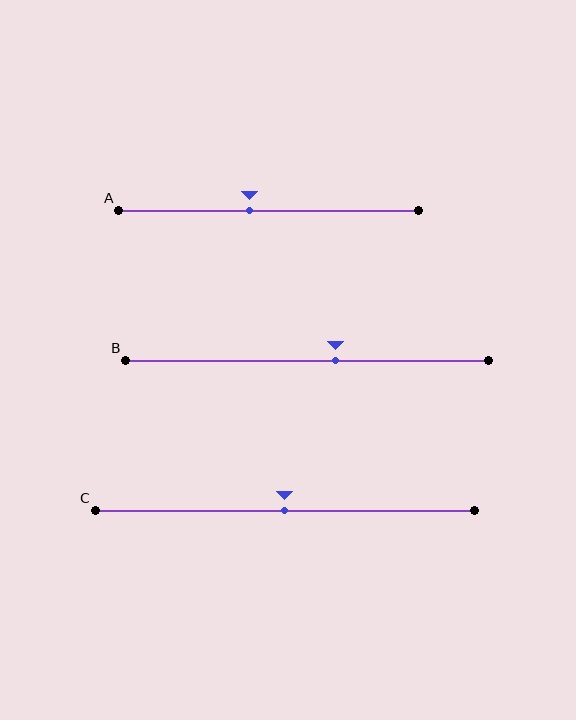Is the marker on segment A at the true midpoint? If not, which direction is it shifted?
No, the marker on segment A is shifted to the left by about 7% of the segment length.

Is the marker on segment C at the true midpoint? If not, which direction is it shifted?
Yes, the marker on segment C is at the true midpoint.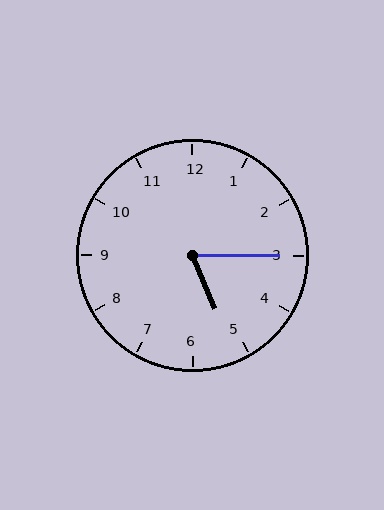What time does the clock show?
5:15.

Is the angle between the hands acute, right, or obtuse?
It is acute.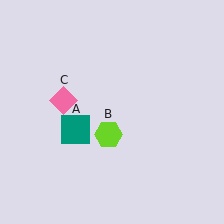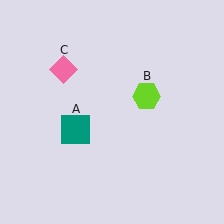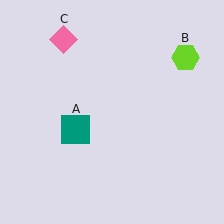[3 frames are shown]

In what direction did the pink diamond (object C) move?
The pink diamond (object C) moved up.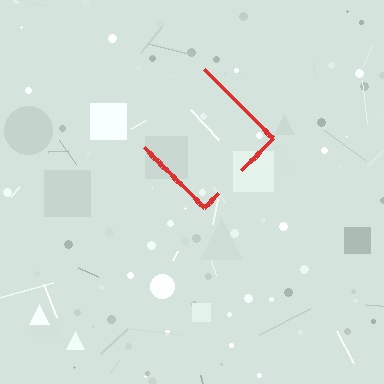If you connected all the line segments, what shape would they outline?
They would outline a diamond.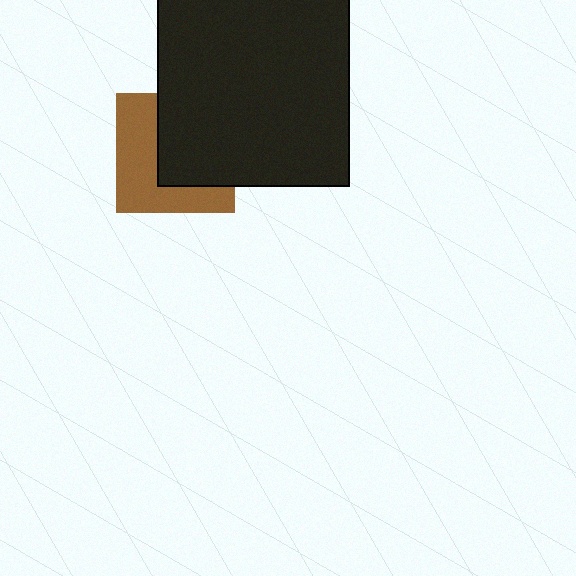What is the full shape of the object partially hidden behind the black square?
The partially hidden object is a brown square.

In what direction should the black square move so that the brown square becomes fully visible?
The black square should move right. That is the shortest direction to clear the overlap and leave the brown square fully visible.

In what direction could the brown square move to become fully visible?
The brown square could move left. That would shift it out from behind the black square entirely.